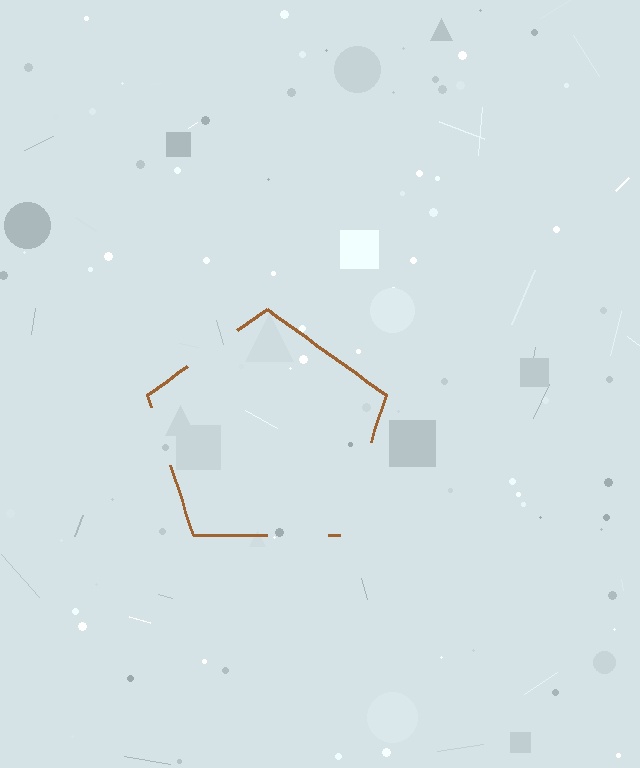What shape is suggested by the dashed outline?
The dashed outline suggests a pentagon.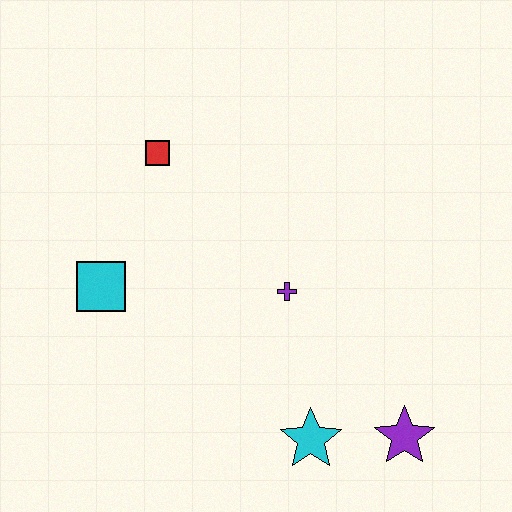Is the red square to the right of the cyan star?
No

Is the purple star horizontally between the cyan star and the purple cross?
No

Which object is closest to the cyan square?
The red square is closest to the cyan square.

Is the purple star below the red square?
Yes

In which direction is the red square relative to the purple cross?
The red square is above the purple cross.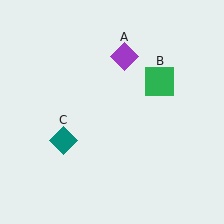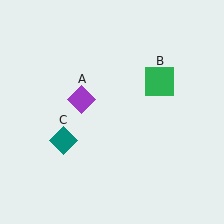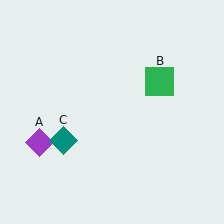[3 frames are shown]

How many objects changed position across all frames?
1 object changed position: purple diamond (object A).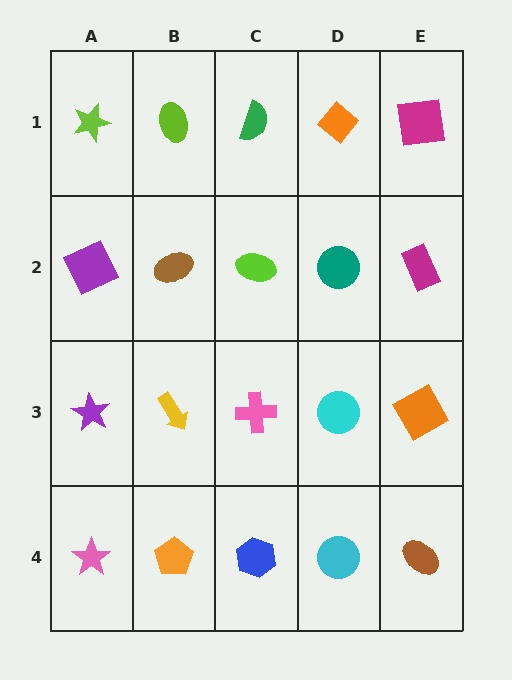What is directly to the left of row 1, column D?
A green semicircle.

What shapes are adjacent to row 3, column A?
A purple square (row 2, column A), a pink star (row 4, column A), a yellow arrow (row 3, column B).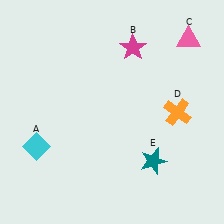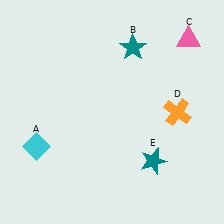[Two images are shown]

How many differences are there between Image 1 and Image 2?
There is 1 difference between the two images.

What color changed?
The star (B) changed from magenta in Image 1 to teal in Image 2.